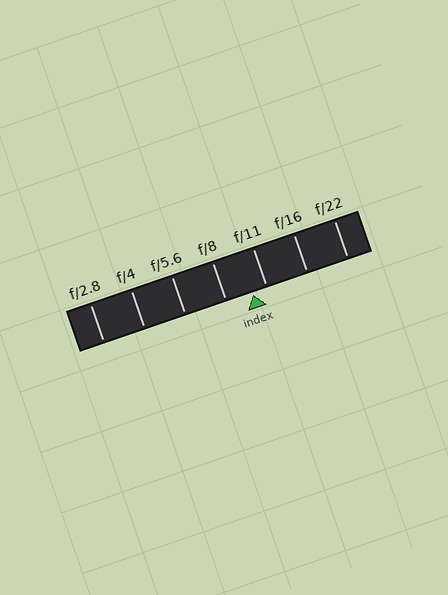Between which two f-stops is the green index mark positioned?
The index mark is between f/8 and f/11.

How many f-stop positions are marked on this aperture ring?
There are 7 f-stop positions marked.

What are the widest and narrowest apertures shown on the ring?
The widest aperture shown is f/2.8 and the narrowest is f/22.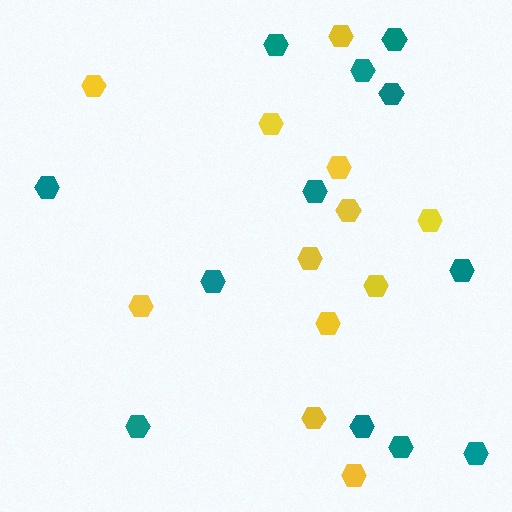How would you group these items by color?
There are 2 groups: one group of yellow hexagons (12) and one group of teal hexagons (12).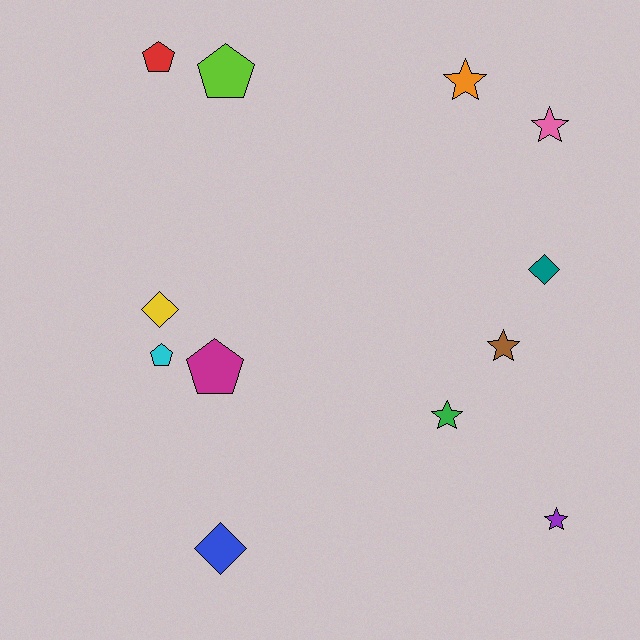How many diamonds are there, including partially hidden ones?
There are 3 diamonds.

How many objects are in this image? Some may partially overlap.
There are 12 objects.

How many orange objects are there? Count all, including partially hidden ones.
There is 1 orange object.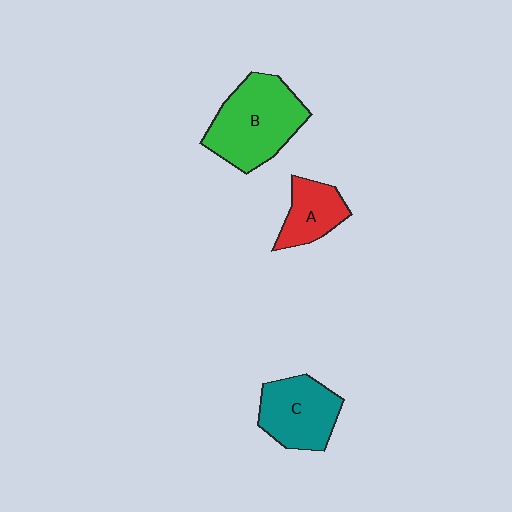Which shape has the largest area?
Shape B (green).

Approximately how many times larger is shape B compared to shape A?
Approximately 1.9 times.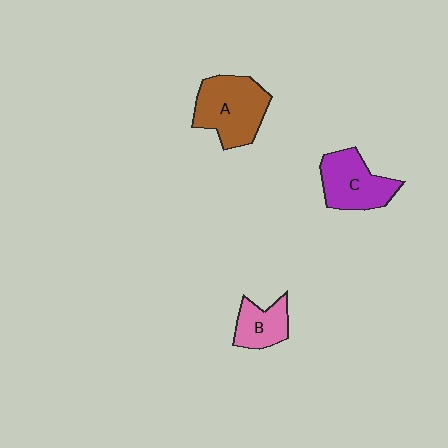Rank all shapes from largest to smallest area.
From largest to smallest: A (brown), C (purple), B (pink).